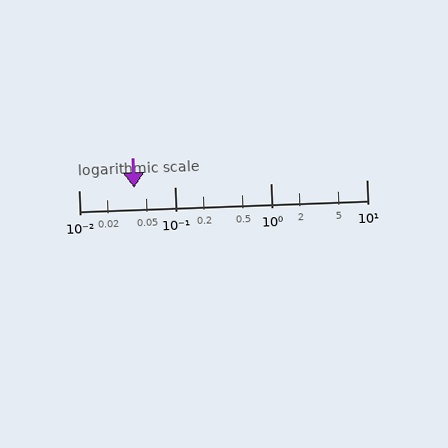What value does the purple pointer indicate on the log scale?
The pointer indicates approximately 0.038.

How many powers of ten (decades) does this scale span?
The scale spans 3 decades, from 0.01 to 10.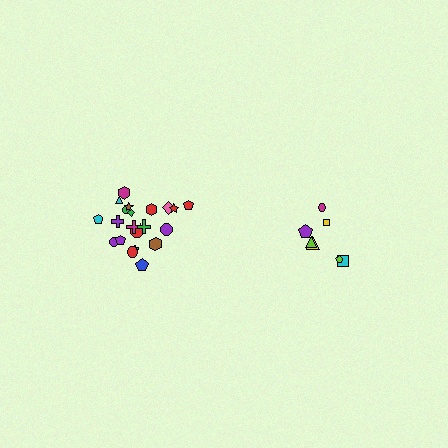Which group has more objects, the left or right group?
The left group.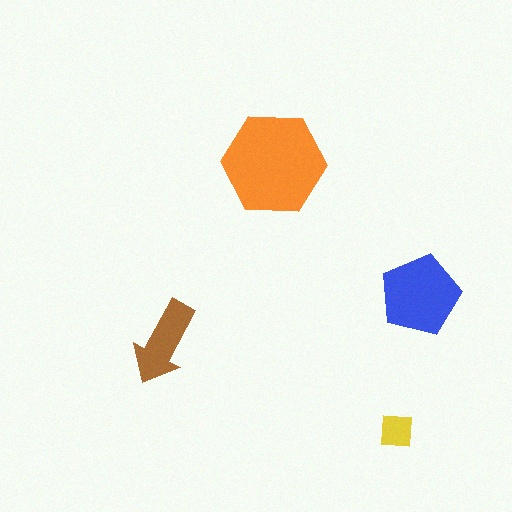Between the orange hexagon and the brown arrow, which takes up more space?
The orange hexagon.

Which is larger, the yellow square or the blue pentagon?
The blue pentagon.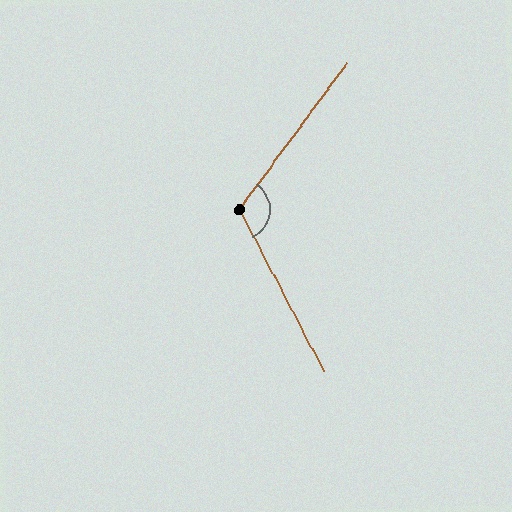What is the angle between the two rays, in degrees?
Approximately 116 degrees.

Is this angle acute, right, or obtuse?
It is obtuse.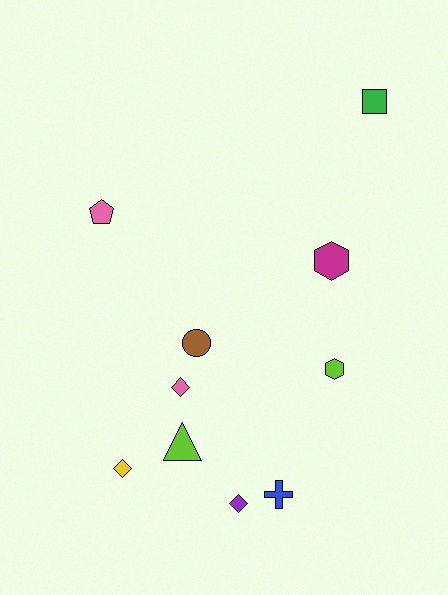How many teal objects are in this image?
There are no teal objects.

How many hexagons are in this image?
There are 2 hexagons.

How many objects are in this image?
There are 10 objects.